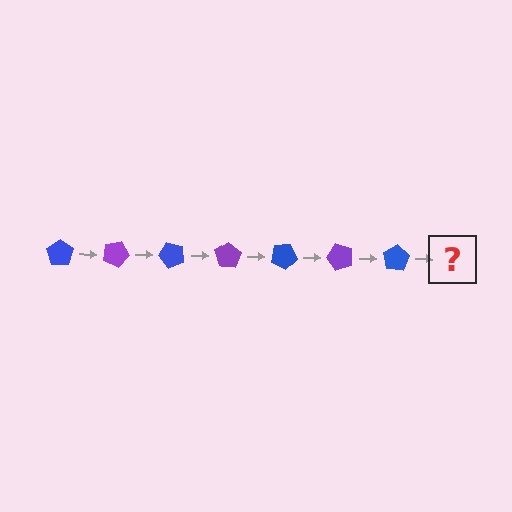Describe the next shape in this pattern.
It should be a purple pentagon, rotated 175 degrees from the start.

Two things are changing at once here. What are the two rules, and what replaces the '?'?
The two rules are that it rotates 25 degrees each step and the color cycles through blue and purple. The '?' should be a purple pentagon, rotated 175 degrees from the start.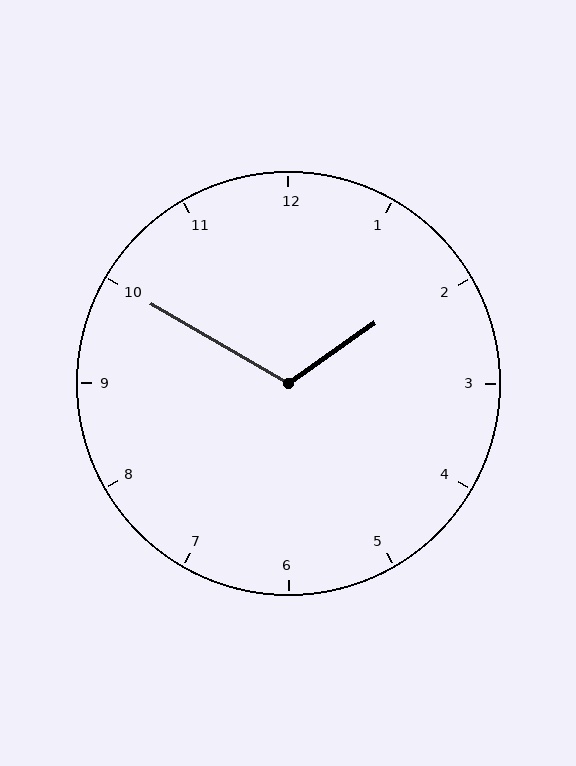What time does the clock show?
1:50.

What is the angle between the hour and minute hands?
Approximately 115 degrees.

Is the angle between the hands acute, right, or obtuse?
It is obtuse.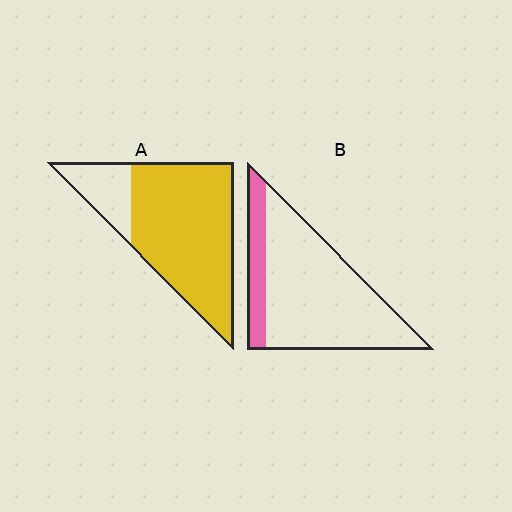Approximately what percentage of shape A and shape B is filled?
A is approximately 80% and B is approximately 20%.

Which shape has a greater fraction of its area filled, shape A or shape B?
Shape A.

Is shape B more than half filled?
No.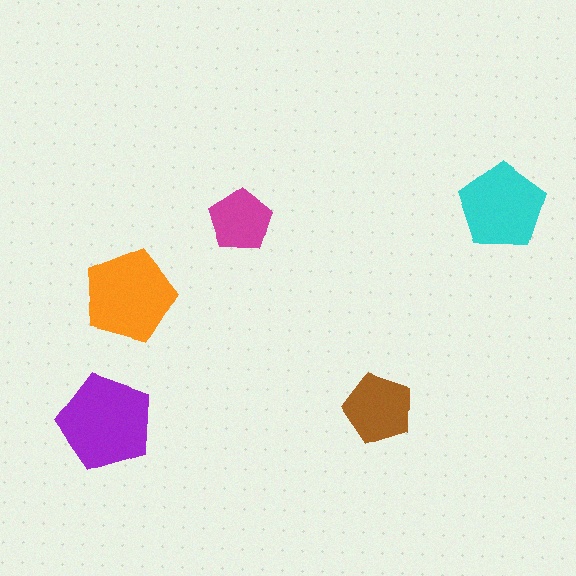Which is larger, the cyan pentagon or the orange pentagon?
The orange one.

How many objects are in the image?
There are 5 objects in the image.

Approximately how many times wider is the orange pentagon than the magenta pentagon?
About 1.5 times wider.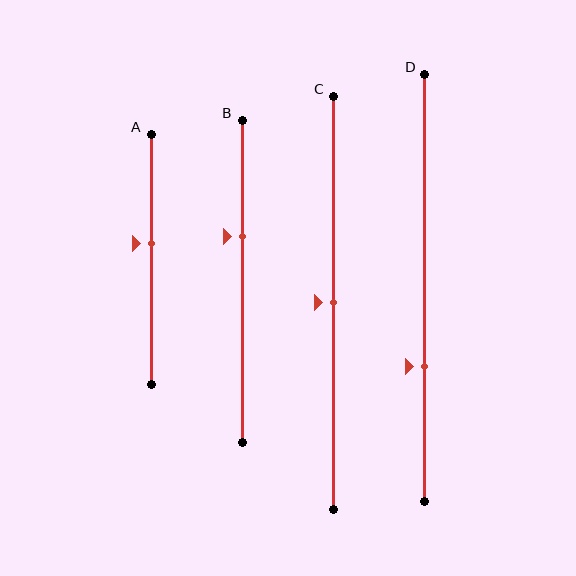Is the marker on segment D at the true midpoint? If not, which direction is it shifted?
No, the marker on segment D is shifted downward by about 18% of the segment length.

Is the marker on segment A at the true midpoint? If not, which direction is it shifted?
No, the marker on segment A is shifted upward by about 6% of the segment length.